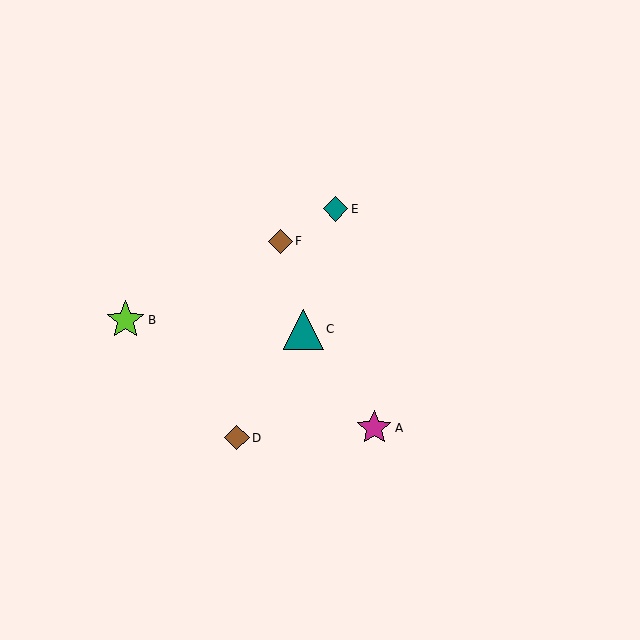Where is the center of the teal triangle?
The center of the teal triangle is at (303, 330).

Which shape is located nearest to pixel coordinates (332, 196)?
The teal diamond (labeled E) at (336, 209) is nearest to that location.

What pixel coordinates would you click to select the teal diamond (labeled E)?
Click at (336, 209) to select the teal diamond E.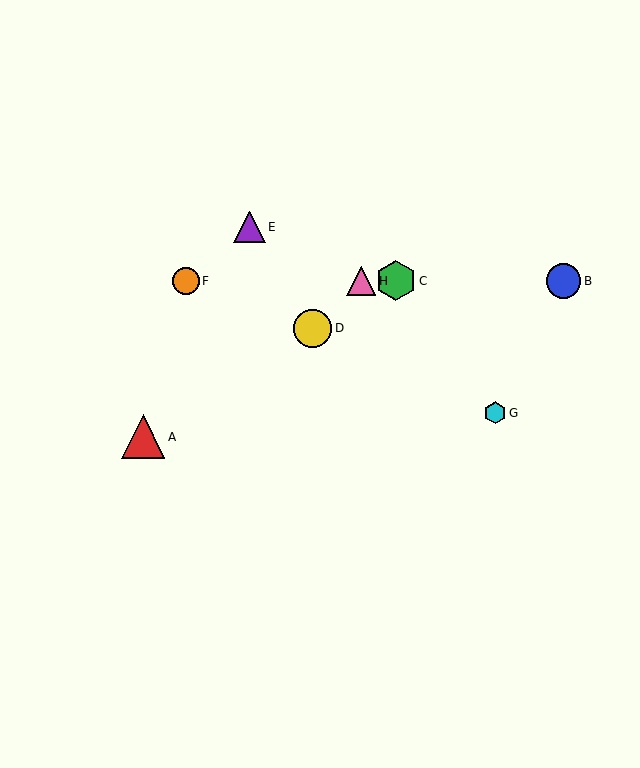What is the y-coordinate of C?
Object C is at y≈281.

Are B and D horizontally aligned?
No, B is at y≈281 and D is at y≈328.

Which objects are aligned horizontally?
Objects B, C, F, H are aligned horizontally.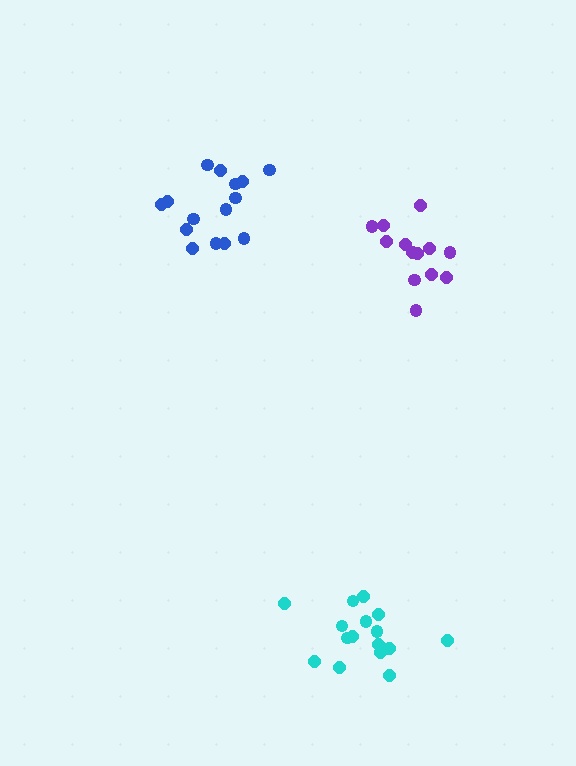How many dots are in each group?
Group 1: 15 dots, Group 2: 17 dots, Group 3: 13 dots (45 total).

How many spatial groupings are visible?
There are 3 spatial groupings.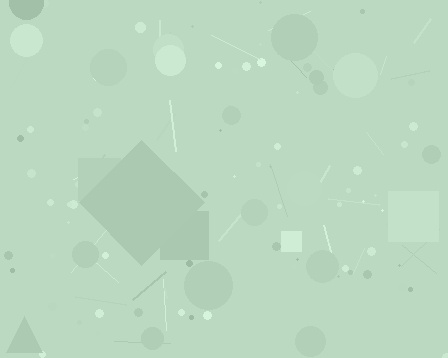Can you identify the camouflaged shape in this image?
The camouflaged shape is a diamond.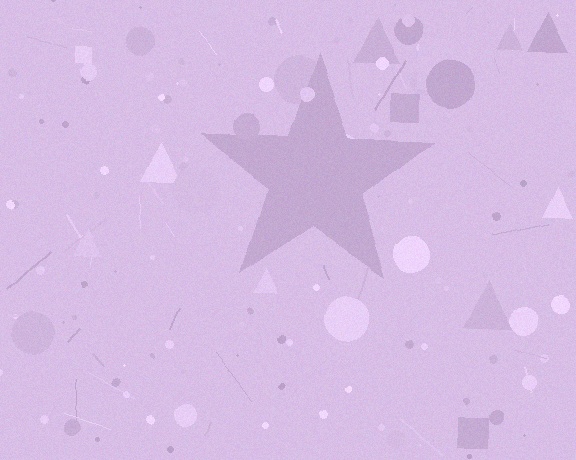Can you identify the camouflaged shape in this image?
The camouflaged shape is a star.